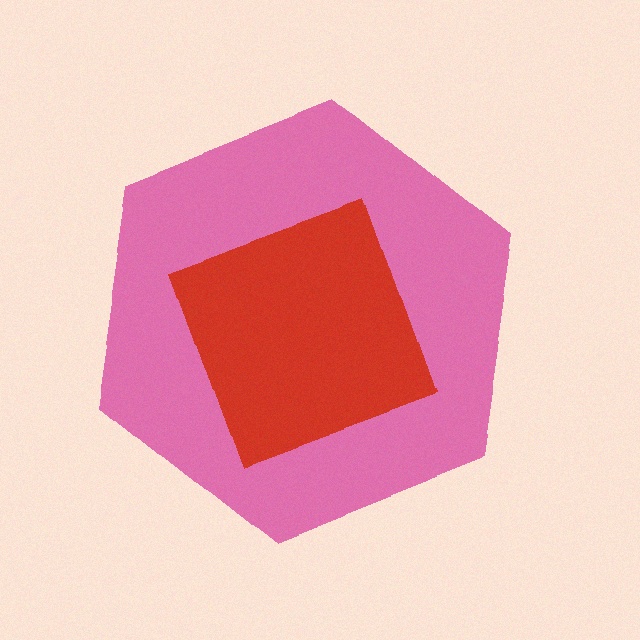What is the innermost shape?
The red square.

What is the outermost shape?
The pink hexagon.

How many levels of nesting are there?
2.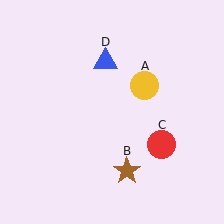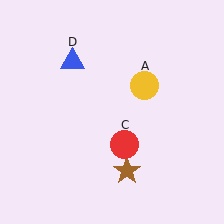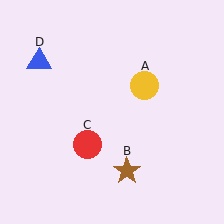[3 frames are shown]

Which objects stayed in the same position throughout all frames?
Yellow circle (object A) and brown star (object B) remained stationary.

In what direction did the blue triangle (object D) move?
The blue triangle (object D) moved left.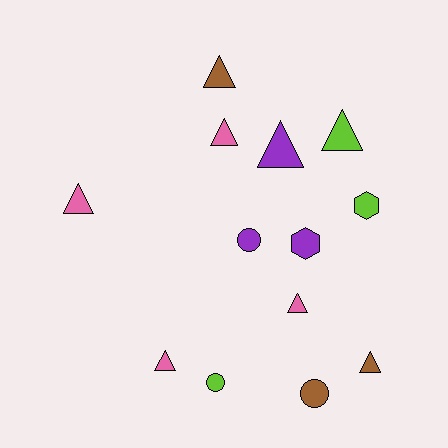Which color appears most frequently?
Pink, with 4 objects.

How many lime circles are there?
There is 1 lime circle.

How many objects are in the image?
There are 13 objects.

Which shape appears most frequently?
Triangle, with 8 objects.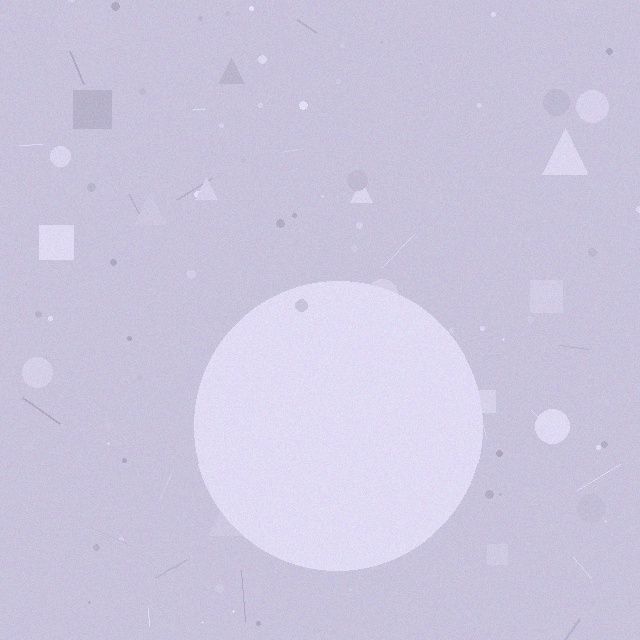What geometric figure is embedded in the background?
A circle is embedded in the background.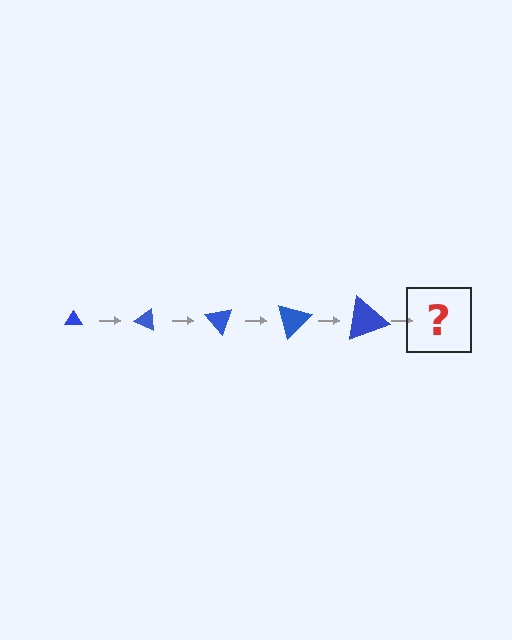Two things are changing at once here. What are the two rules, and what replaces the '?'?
The two rules are that the triangle grows larger each step and it rotates 25 degrees each step. The '?' should be a triangle, larger than the previous one and rotated 125 degrees from the start.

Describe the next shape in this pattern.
It should be a triangle, larger than the previous one and rotated 125 degrees from the start.